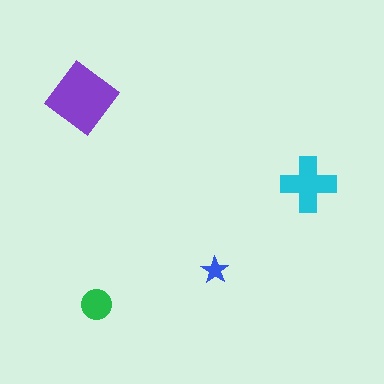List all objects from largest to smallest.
The purple diamond, the cyan cross, the green circle, the blue star.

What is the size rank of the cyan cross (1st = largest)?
2nd.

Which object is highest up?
The purple diamond is topmost.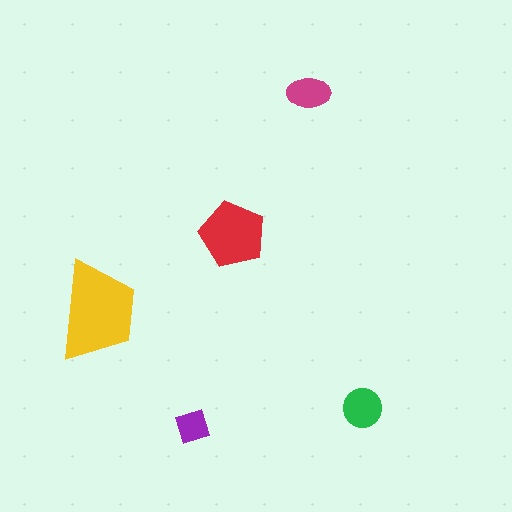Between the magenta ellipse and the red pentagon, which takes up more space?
The red pentagon.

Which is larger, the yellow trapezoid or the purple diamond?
The yellow trapezoid.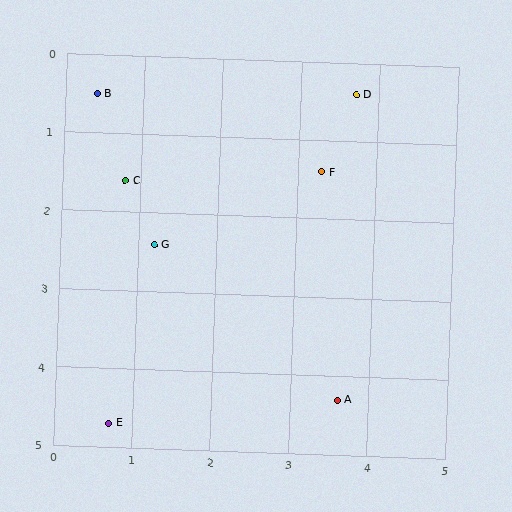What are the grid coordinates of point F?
Point F is at approximately (3.3, 1.4).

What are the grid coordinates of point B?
Point B is at approximately (0.4, 0.5).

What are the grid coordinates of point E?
Point E is at approximately (0.7, 4.7).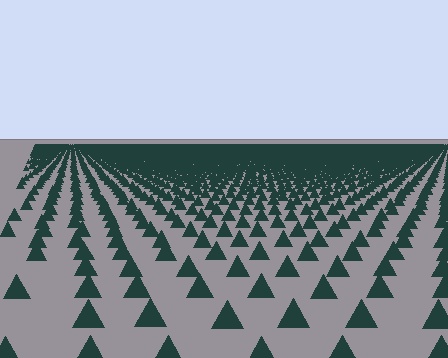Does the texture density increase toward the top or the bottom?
Density increases toward the top.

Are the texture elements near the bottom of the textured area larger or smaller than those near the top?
Larger. Near the bottom, elements are closer to the viewer and appear at a bigger on-screen size.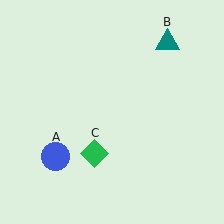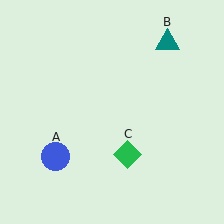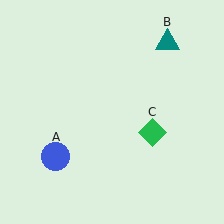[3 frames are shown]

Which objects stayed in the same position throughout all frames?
Blue circle (object A) and teal triangle (object B) remained stationary.